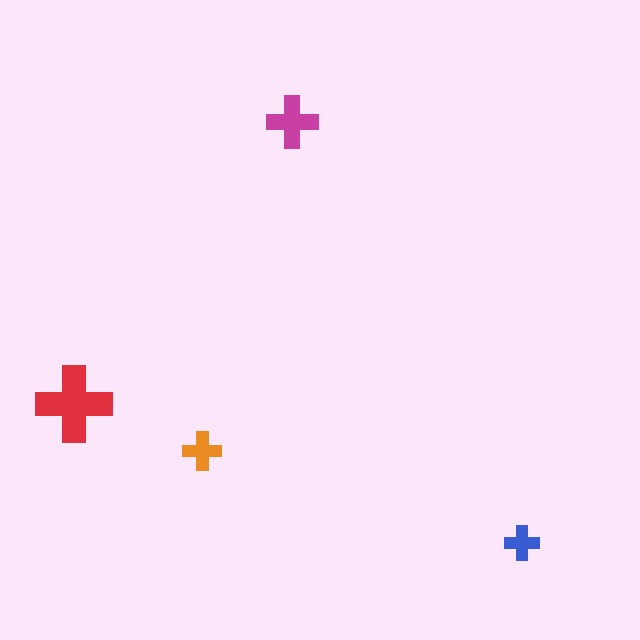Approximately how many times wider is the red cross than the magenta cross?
About 1.5 times wider.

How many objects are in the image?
There are 4 objects in the image.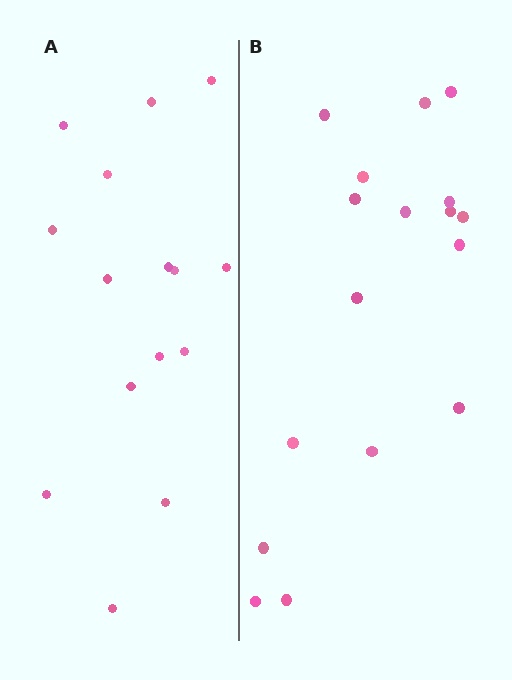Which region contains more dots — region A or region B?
Region B (the right region) has more dots.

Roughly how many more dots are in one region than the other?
Region B has just a few more — roughly 2 or 3 more dots than region A.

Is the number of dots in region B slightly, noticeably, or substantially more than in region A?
Region B has only slightly more — the two regions are fairly close. The ratio is roughly 1.1 to 1.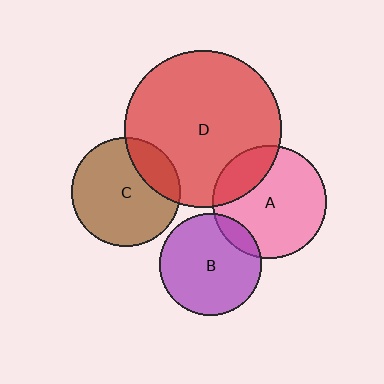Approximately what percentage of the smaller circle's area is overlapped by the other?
Approximately 20%.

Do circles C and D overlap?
Yes.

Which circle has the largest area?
Circle D (red).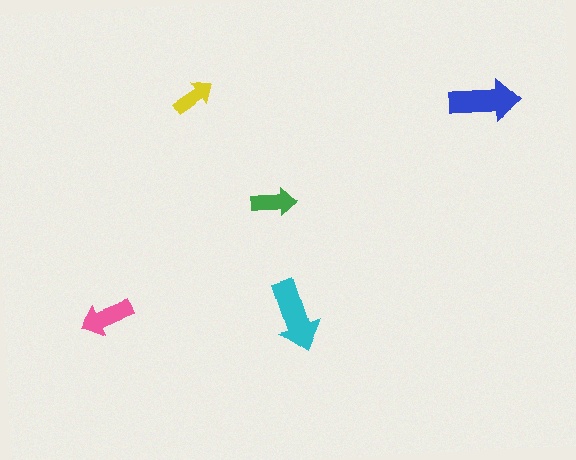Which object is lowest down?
The cyan arrow is bottommost.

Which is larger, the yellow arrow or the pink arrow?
The pink one.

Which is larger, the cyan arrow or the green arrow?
The cyan one.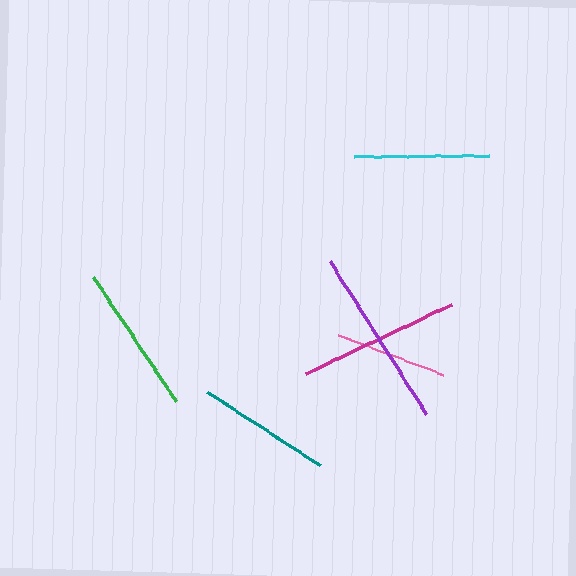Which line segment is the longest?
The purple line is the longest at approximately 180 pixels.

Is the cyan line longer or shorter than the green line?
The green line is longer than the cyan line.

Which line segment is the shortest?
The pink line is the shortest at approximately 114 pixels.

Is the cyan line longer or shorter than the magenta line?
The magenta line is longer than the cyan line.